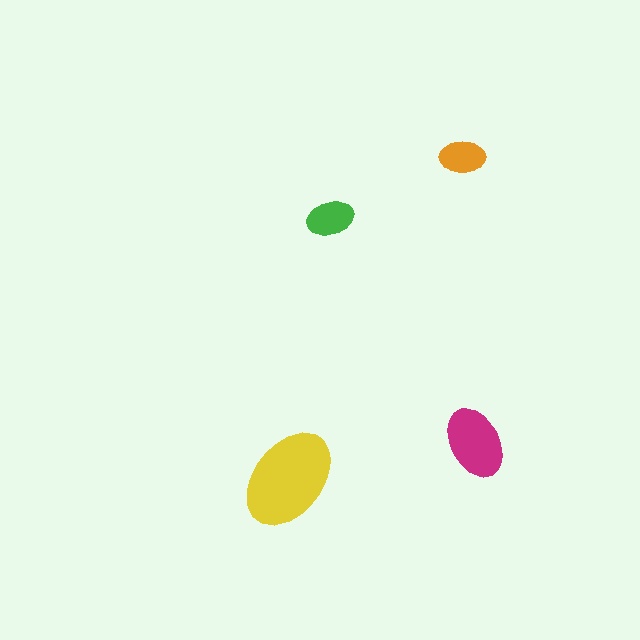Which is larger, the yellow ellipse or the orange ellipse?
The yellow one.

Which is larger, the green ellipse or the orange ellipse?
The green one.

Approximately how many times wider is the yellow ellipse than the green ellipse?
About 2 times wider.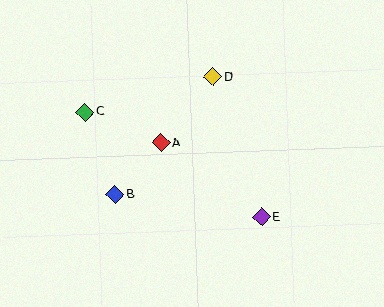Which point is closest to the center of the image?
Point A at (161, 143) is closest to the center.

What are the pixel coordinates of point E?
Point E is at (262, 217).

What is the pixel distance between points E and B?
The distance between E and B is 149 pixels.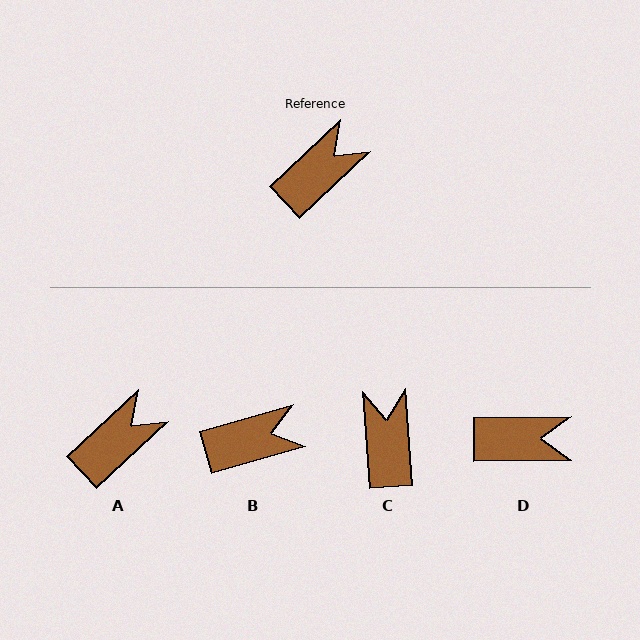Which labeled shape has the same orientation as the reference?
A.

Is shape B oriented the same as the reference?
No, it is off by about 27 degrees.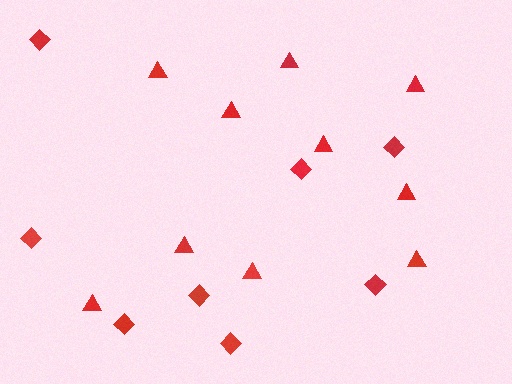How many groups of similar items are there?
There are 2 groups: one group of diamonds (8) and one group of triangles (10).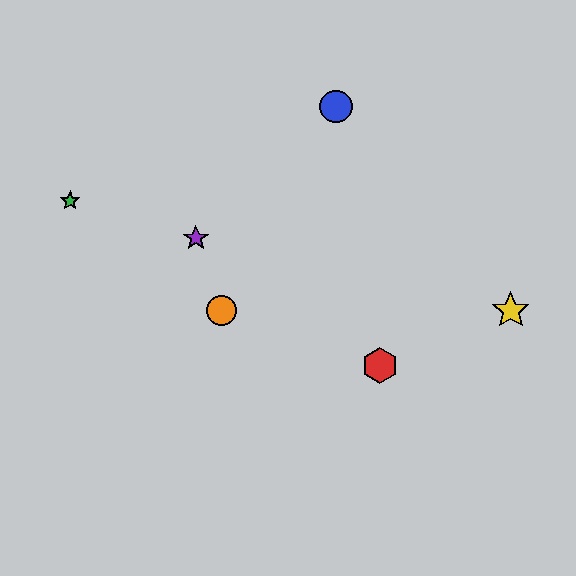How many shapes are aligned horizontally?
2 shapes (the yellow star, the orange circle) are aligned horizontally.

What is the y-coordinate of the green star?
The green star is at y≈201.